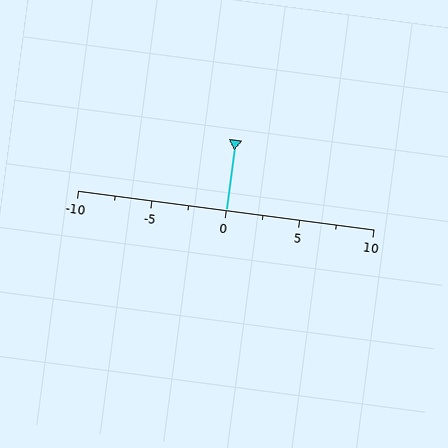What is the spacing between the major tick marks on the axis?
The major ticks are spaced 5 apart.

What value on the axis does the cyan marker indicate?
The marker indicates approximately 0.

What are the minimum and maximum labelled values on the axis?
The axis runs from -10 to 10.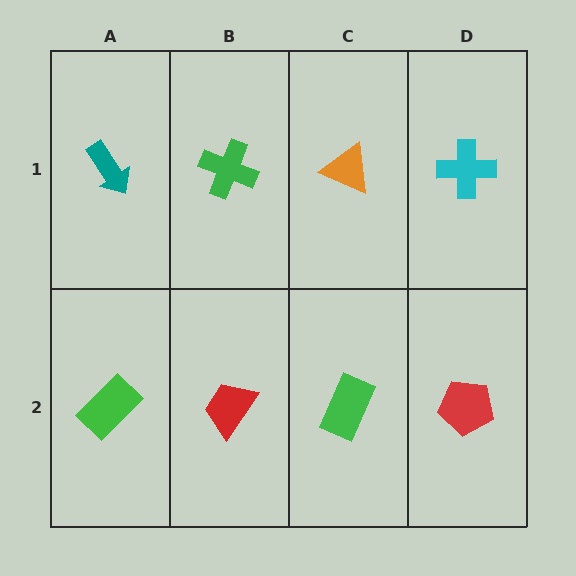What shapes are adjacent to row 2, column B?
A green cross (row 1, column B), a green rectangle (row 2, column A), a green rectangle (row 2, column C).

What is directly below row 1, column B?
A red trapezoid.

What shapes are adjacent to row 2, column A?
A teal arrow (row 1, column A), a red trapezoid (row 2, column B).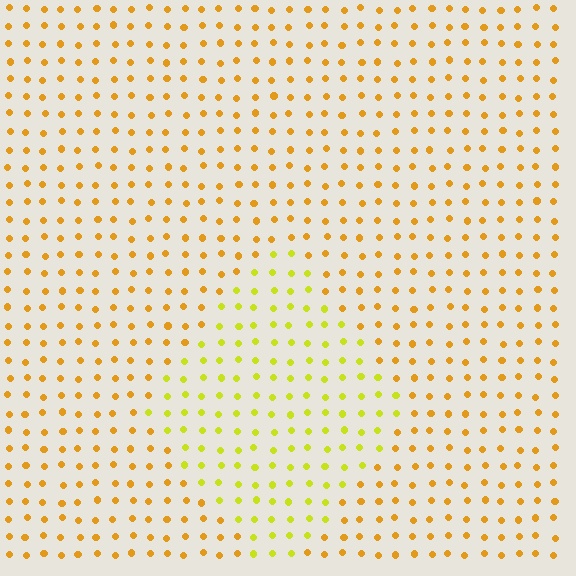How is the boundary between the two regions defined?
The boundary is defined purely by a slight shift in hue (about 31 degrees). Spacing, size, and orientation are identical on both sides.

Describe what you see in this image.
The image is filled with small orange elements in a uniform arrangement. A diamond-shaped region is visible where the elements are tinted to a slightly different hue, forming a subtle color boundary.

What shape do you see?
I see a diamond.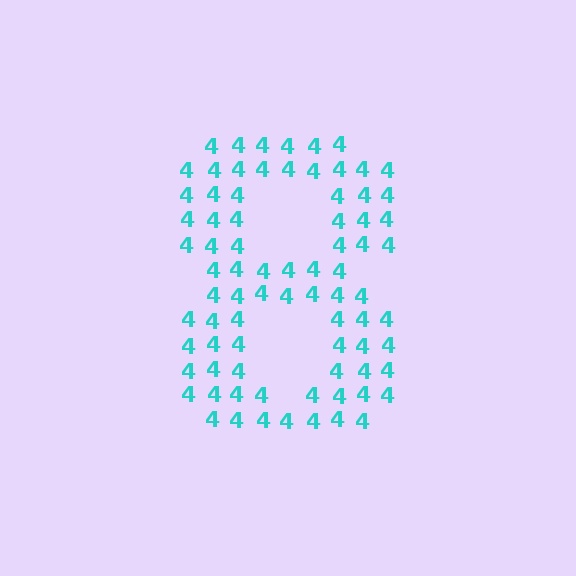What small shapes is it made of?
It is made of small digit 4's.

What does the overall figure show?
The overall figure shows the digit 8.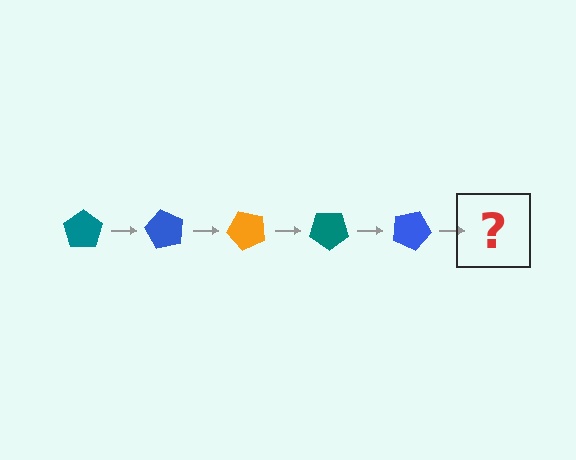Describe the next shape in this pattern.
It should be an orange pentagon, rotated 300 degrees from the start.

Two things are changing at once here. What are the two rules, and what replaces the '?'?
The two rules are that it rotates 60 degrees each step and the color cycles through teal, blue, and orange. The '?' should be an orange pentagon, rotated 300 degrees from the start.